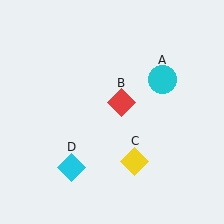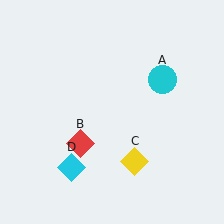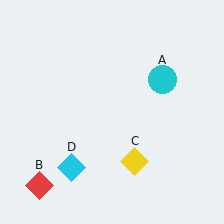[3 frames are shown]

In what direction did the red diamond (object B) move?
The red diamond (object B) moved down and to the left.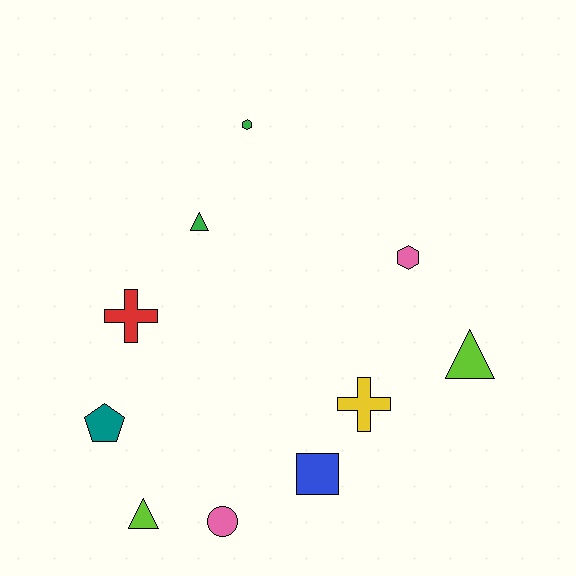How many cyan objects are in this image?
There are no cyan objects.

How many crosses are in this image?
There are 2 crosses.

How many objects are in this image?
There are 10 objects.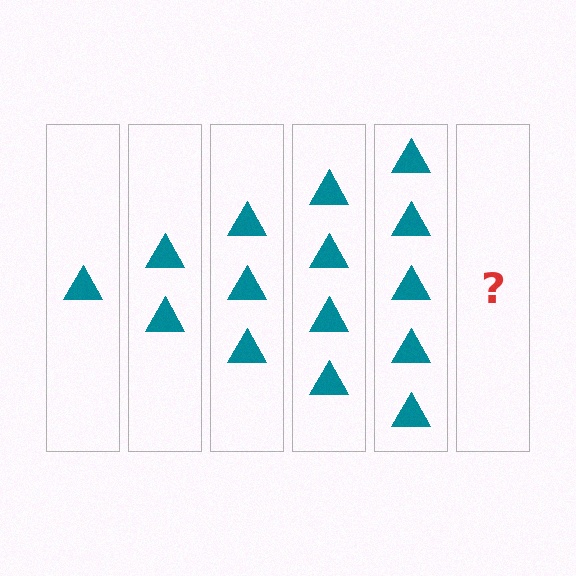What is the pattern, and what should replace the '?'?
The pattern is that each step adds one more triangle. The '?' should be 6 triangles.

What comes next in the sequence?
The next element should be 6 triangles.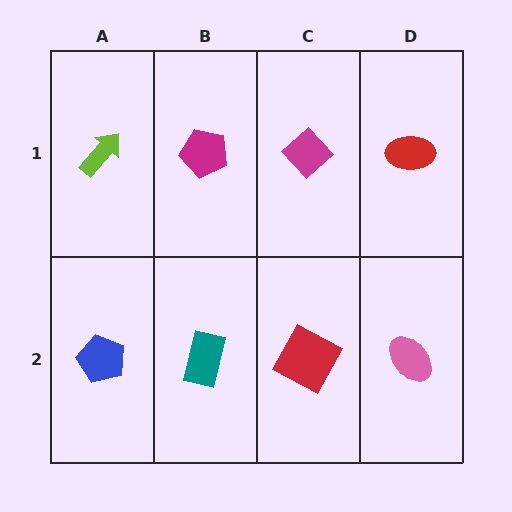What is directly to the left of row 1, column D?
A magenta diamond.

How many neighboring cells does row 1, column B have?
3.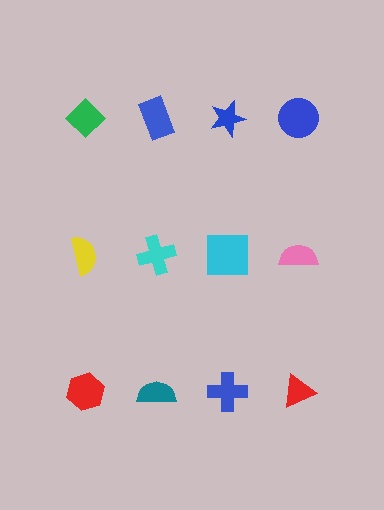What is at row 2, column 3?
A cyan square.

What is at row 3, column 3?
A blue cross.